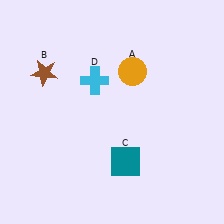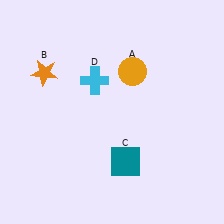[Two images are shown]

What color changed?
The star (B) changed from brown in Image 1 to orange in Image 2.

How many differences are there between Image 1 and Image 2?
There is 1 difference between the two images.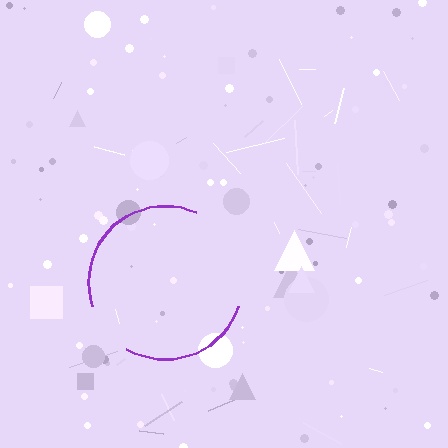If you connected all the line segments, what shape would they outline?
They would outline a circle.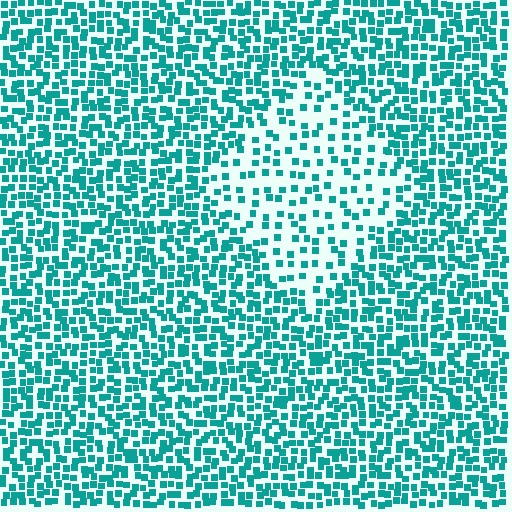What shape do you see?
I see a diamond.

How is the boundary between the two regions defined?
The boundary is defined by a change in element density (approximately 2.2x ratio). All elements are the same color, size, and shape.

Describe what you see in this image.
The image contains small teal elements arranged at two different densities. A diamond-shaped region is visible where the elements are less densely packed than the surrounding area.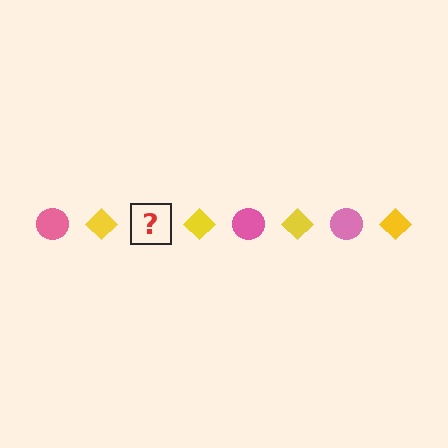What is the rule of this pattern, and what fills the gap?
The rule is that the pattern alternates between pink circle and yellow diamond. The gap should be filled with a pink circle.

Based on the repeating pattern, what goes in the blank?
The blank should be a pink circle.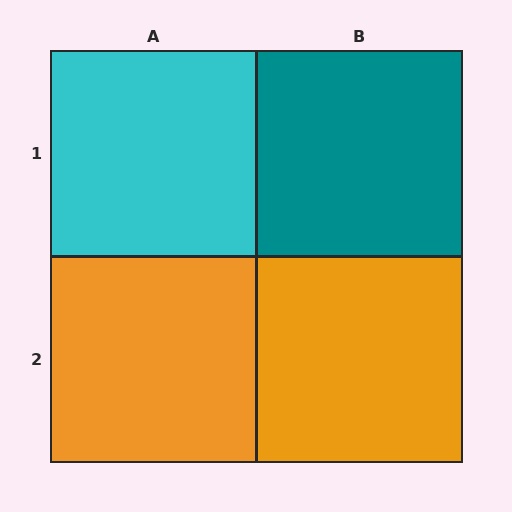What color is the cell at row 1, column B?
Teal.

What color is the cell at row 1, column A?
Cyan.